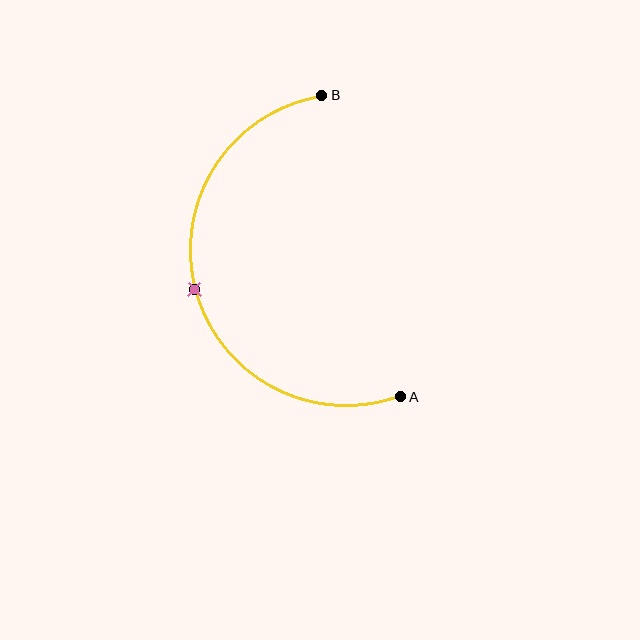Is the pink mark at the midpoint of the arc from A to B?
Yes. The pink mark lies on the arc at equal arc-length from both A and B — it is the arc midpoint.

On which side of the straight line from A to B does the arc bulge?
The arc bulges to the left of the straight line connecting A and B.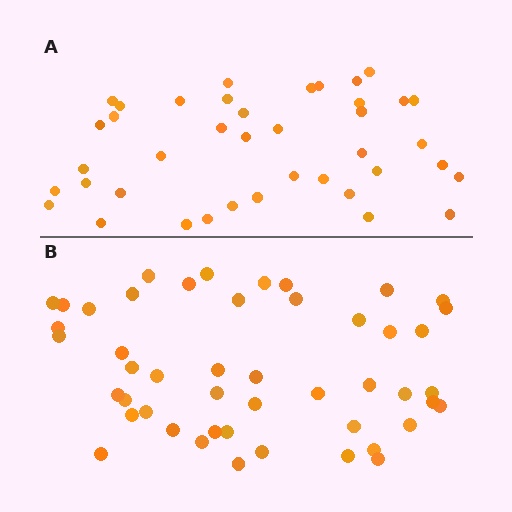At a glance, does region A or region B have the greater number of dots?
Region B (the bottom region) has more dots.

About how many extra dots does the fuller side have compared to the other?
Region B has roughly 8 or so more dots than region A.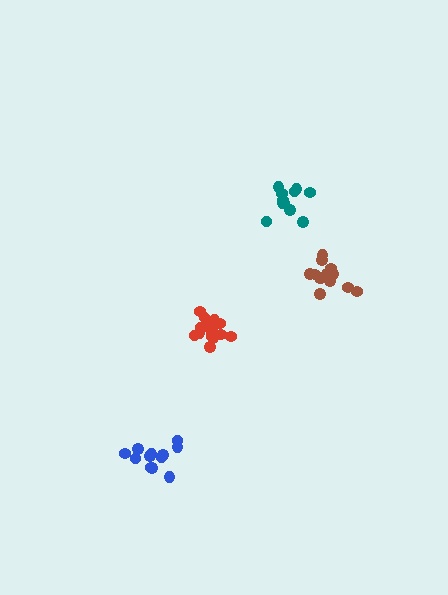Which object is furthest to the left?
The blue cluster is leftmost.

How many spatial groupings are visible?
There are 4 spatial groupings.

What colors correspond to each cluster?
The clusters are colored: red, blue, brown, teal.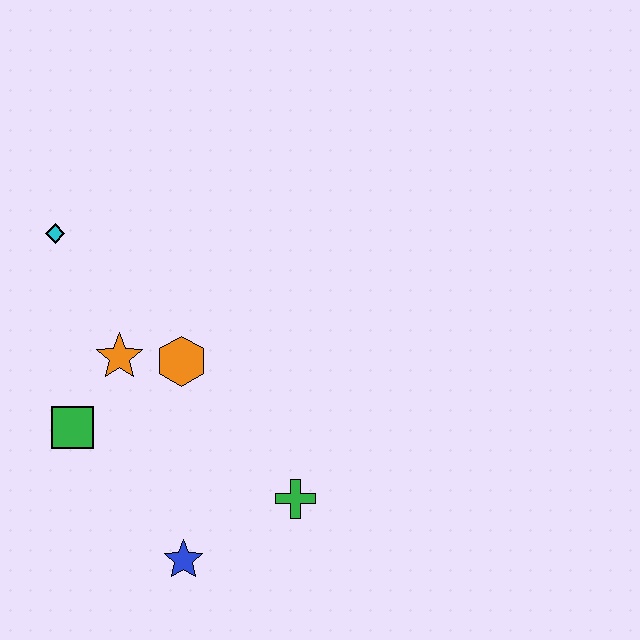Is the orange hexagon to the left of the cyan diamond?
No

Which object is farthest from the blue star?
The cyan diamond is farthest from the blue star.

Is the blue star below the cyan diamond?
Yes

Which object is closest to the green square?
The orange star is closest to the green square.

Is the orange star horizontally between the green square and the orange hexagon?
Yes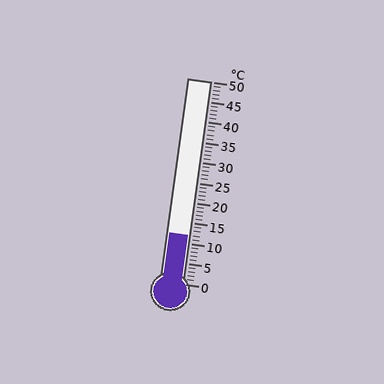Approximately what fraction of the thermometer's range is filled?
The thermometer is filled to approximately 25% of its range.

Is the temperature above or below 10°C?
The temperature is above 10°C.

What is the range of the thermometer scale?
The thermometer scale ranges from 0°C to 50°C.